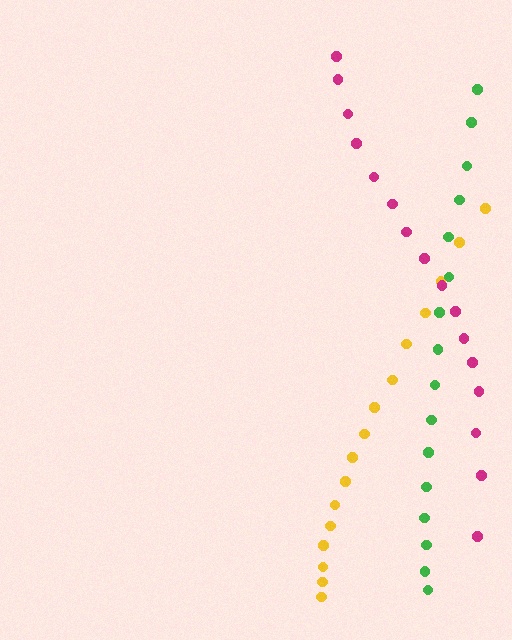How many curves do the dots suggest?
There are 3 distinct paths.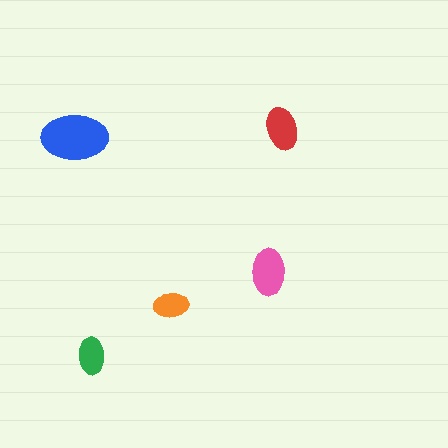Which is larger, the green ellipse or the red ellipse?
The red one.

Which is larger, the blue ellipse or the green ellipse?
The blue one.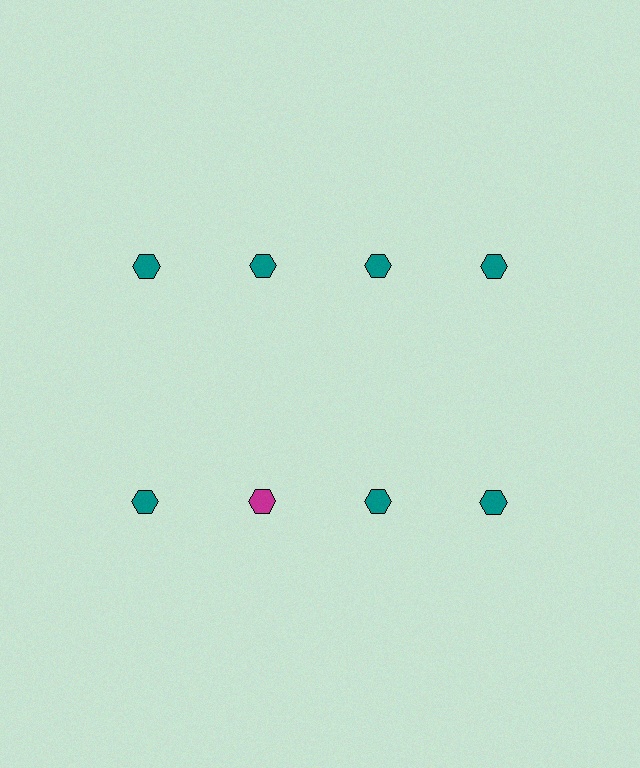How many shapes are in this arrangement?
There are 8 shapes arranged in a grid pattern.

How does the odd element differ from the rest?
It has a different color: magenta instead of teal.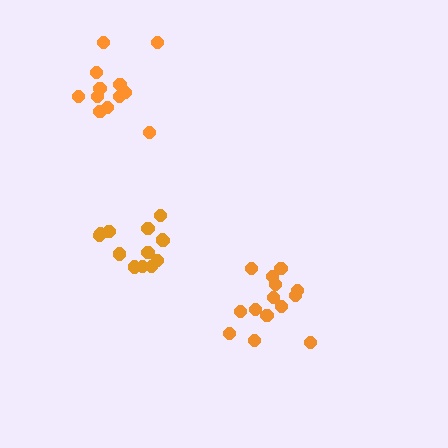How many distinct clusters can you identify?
There are 3 distinct clusters.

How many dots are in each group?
Group 1: 13 dots, Group 2: 14 dots, Group 3: 12 dots (39 total).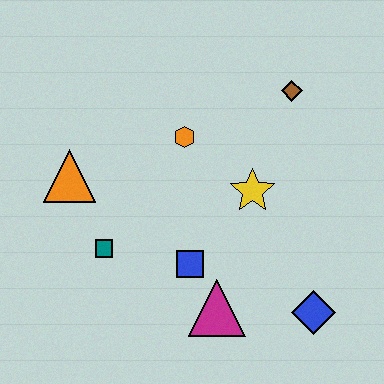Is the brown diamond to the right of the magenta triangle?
Yes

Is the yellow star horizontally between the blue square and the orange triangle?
No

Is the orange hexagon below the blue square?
No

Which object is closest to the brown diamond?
The yellow star is closest to the brown diamond.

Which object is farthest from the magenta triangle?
The brown diamond is farthest from the magenta triangle.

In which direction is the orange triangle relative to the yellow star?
The orange triangle is to the left of the yellow star.